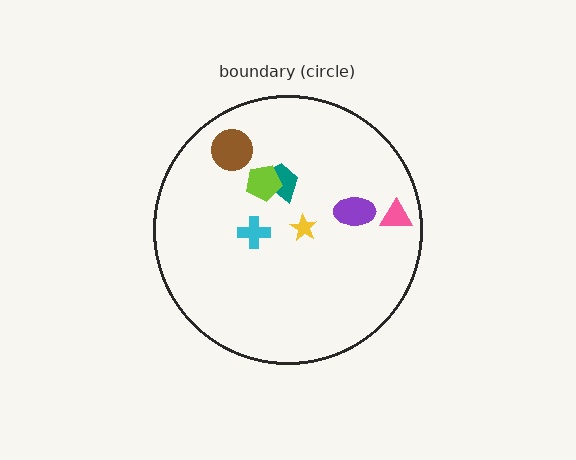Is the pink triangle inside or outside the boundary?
Inside.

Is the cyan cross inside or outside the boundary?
Inside.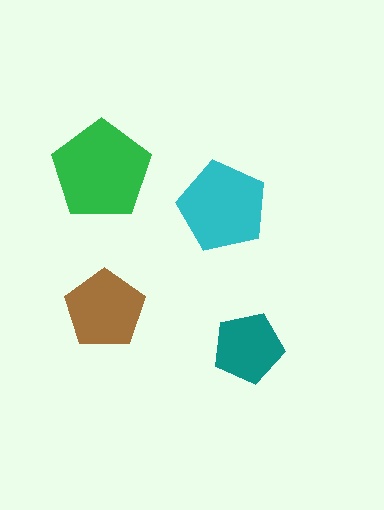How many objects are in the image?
There are 4 objects in the image.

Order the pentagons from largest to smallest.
the green one, the cyan one, the brown one, the teal one.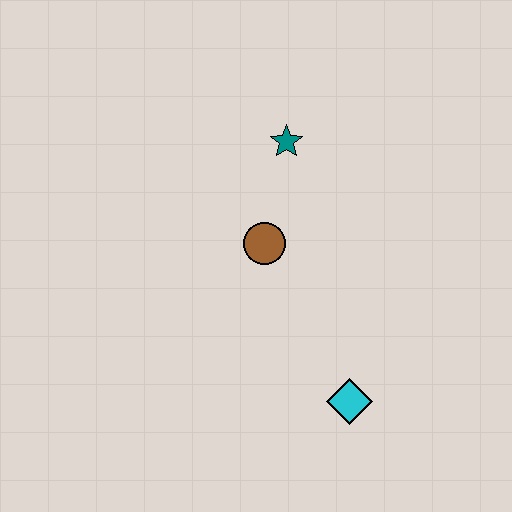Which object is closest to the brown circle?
The teal star is closest to the brown circle.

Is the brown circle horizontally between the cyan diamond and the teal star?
No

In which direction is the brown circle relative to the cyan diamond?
The brown circle is above the cyan diamond.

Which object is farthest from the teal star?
The cyan diamond is farthest from the teal star.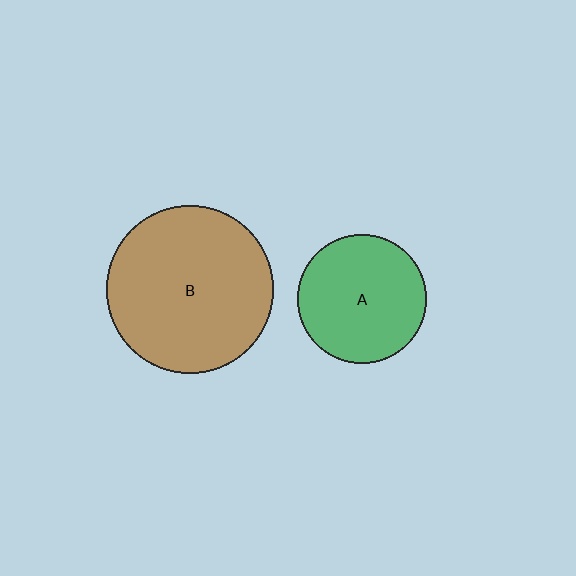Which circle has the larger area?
Circle B (brown).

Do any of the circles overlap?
No, none of the circles overlap.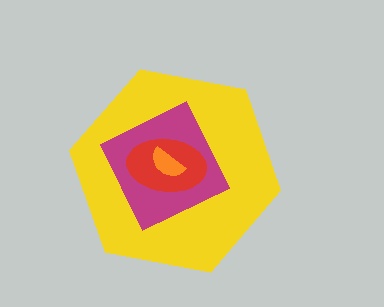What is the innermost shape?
The orange semicircle.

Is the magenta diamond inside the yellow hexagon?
Yes.